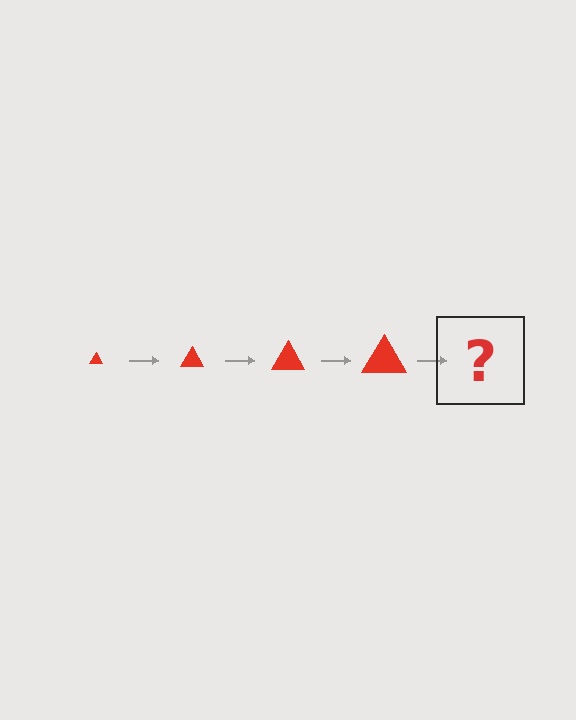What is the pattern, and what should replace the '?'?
The pattern is that the triangle gets progressively larger each step. The '?' should be a red triangle, larger than the previous one.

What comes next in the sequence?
The next element should be a red triangle, larger than the previous one.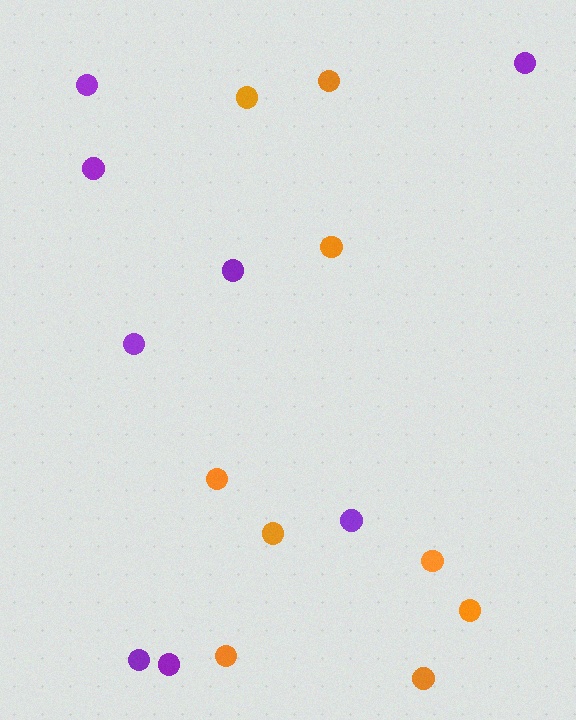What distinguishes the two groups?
There are 2 groups: one group of orange circles (9) and one group of purple circles (8).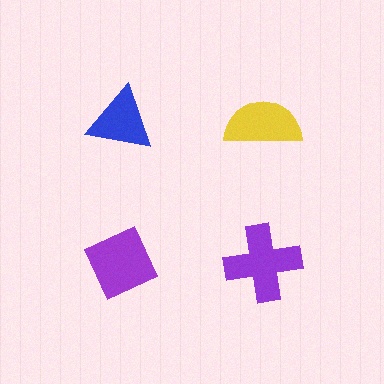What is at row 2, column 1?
A purple diamond.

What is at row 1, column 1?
A blue triangle.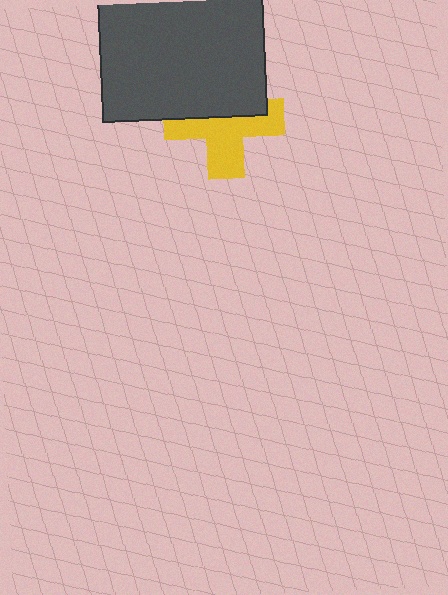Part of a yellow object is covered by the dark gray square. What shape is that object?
It is a cross.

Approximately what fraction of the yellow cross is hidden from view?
Roughly 43% of the yellow cross is hidden behind the dark gray square.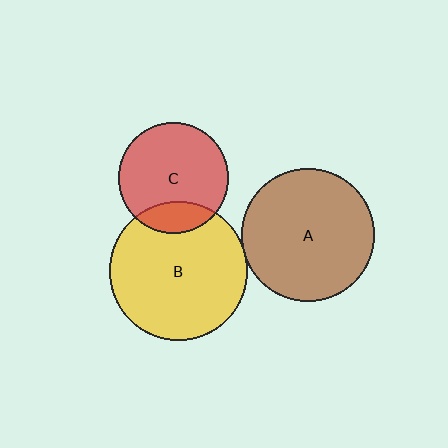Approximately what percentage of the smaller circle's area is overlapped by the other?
Approximately 5%.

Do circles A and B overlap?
Yes.